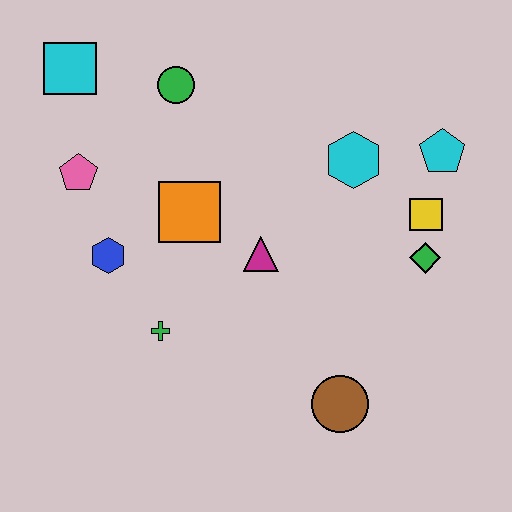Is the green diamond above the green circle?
No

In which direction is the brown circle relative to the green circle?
The brown circle is below the green circle.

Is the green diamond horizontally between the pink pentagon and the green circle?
No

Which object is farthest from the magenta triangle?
The cyan square is farthest from the magenta triangle.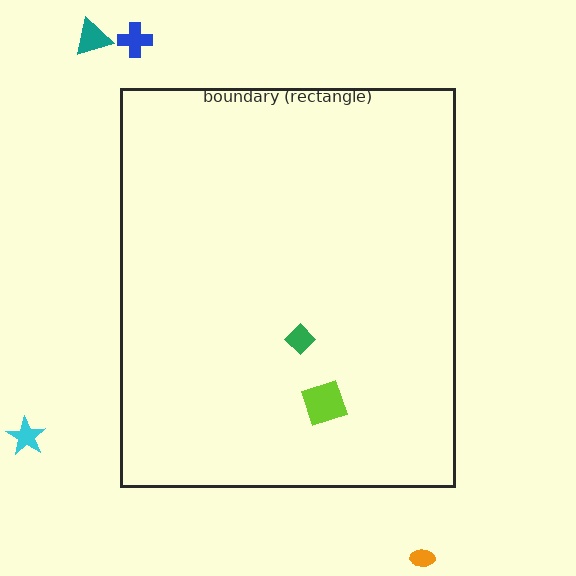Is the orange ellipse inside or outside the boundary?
Outside.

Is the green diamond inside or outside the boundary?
Inside.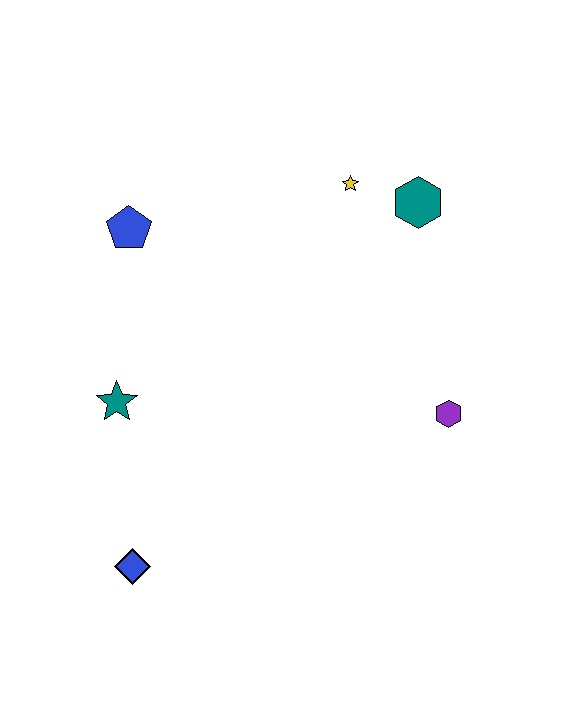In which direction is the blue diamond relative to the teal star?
The blue diamond is below the teal star.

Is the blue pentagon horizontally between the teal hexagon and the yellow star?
No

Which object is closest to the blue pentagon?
The teal star is closest to the blue pentagon.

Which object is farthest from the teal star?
The teal hexagon is farthest from the teal star.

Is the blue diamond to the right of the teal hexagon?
No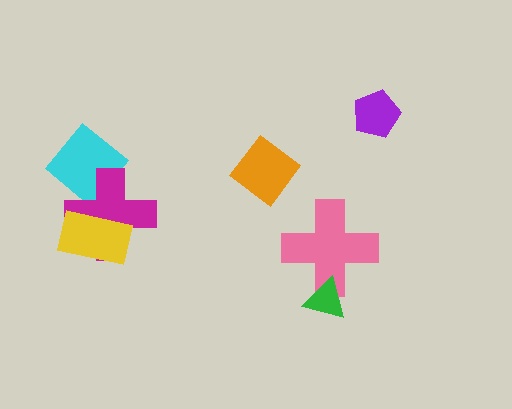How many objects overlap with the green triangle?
1 object overlaps with the green triangle.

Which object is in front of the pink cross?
The green triangle is in front of the pink cross.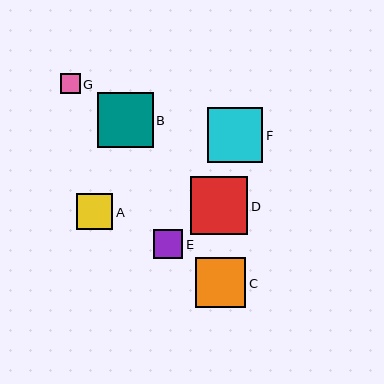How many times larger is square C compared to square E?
Square C is approximately 1.7 times the size of square E.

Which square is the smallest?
Square G is the smallest with a size of approximately 20 pixels.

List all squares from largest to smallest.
From largest to smallest: D, B, F, C, A, E, G.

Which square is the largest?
Square D is the largest with a size of approximately 58 pixels.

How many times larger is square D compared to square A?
Square D is approximately 1.6 times the size of square A.